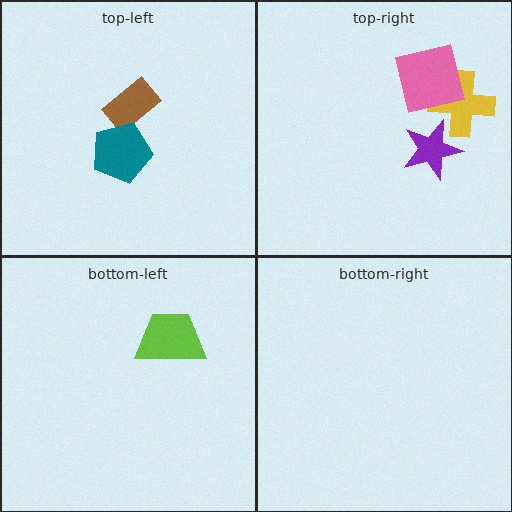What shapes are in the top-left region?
The brown rectangle, the teal pentagon.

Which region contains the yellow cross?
The top-right region.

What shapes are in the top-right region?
The yellow cross, the purple star, the pink square.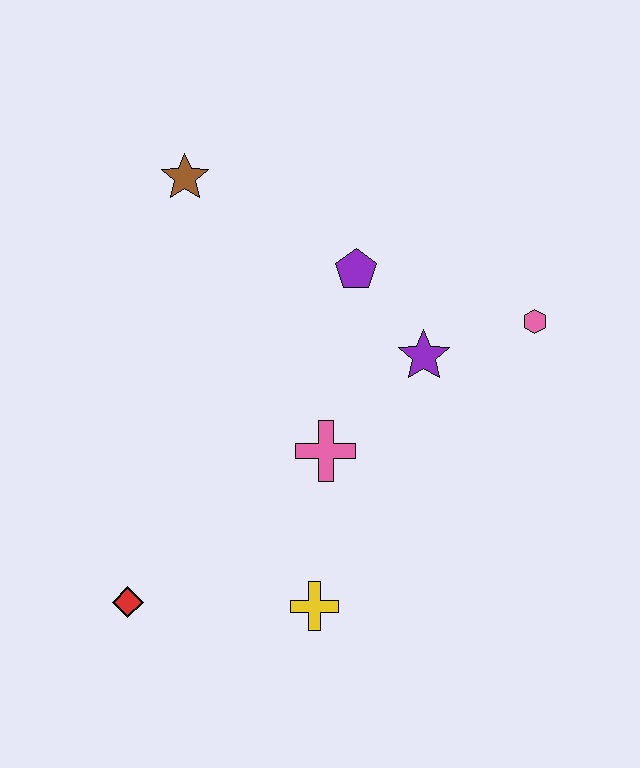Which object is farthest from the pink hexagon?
The red diamond is farthest from the pink hexagon.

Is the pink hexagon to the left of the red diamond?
No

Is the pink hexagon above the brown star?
No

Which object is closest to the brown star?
The purple pentagon is closest to the brown star.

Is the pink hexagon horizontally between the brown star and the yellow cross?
No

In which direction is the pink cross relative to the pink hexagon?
The pink cross is to the left of the pink hexagon.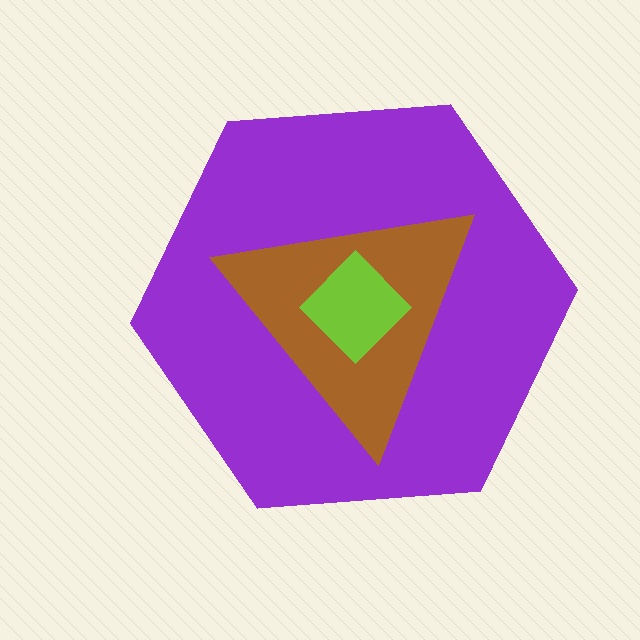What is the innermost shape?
The lime diamond.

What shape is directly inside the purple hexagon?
The brown triangle.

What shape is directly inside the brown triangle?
The lime diamond.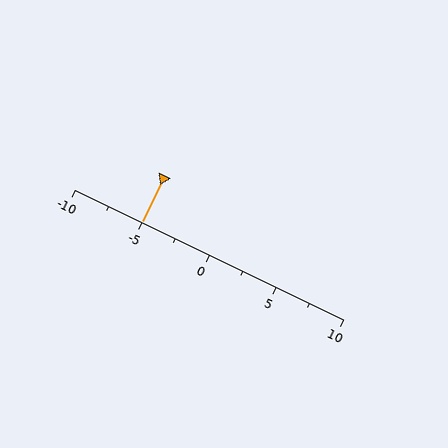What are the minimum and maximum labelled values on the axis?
The axis runs from -10 to 10.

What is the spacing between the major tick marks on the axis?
The major ticks are spaced 5 apart.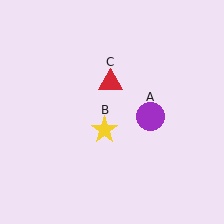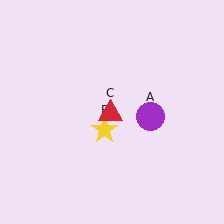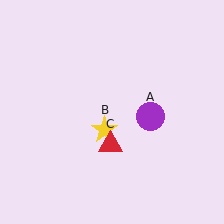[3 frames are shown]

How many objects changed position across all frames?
1 object changed position: red triangle (object C).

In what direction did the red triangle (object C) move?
The red triangle (object C) moved down.